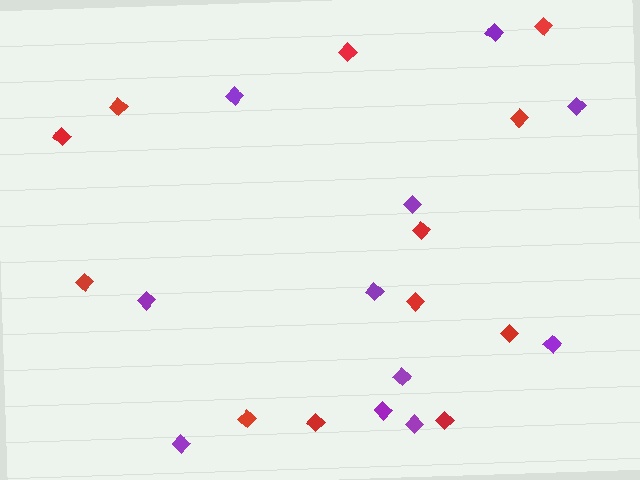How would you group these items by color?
There are 2 groups: one group of red diamonds (12) and one group of purple diamonds (11).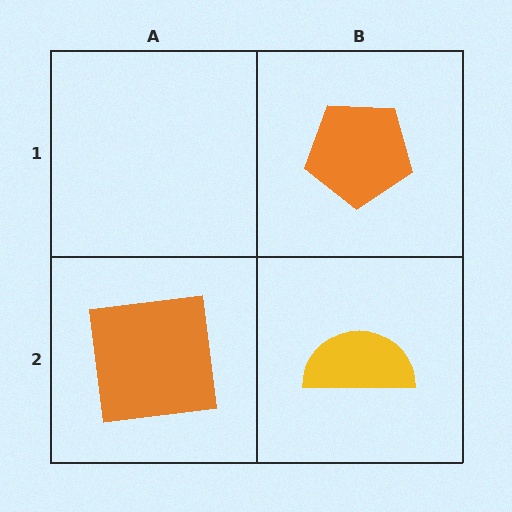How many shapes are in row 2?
2 shapes.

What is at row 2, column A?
An orange square.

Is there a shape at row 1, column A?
No, that cell is empty.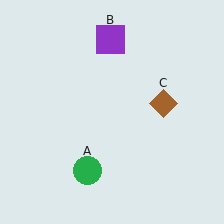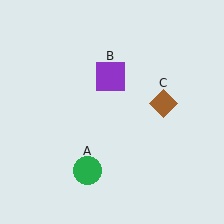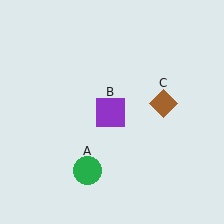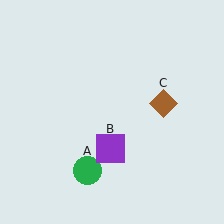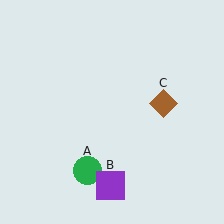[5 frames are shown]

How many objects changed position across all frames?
1 object changed position: purple square (object B).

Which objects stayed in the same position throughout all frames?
Green circle (object A) and brown diamond (object C) remained stationary.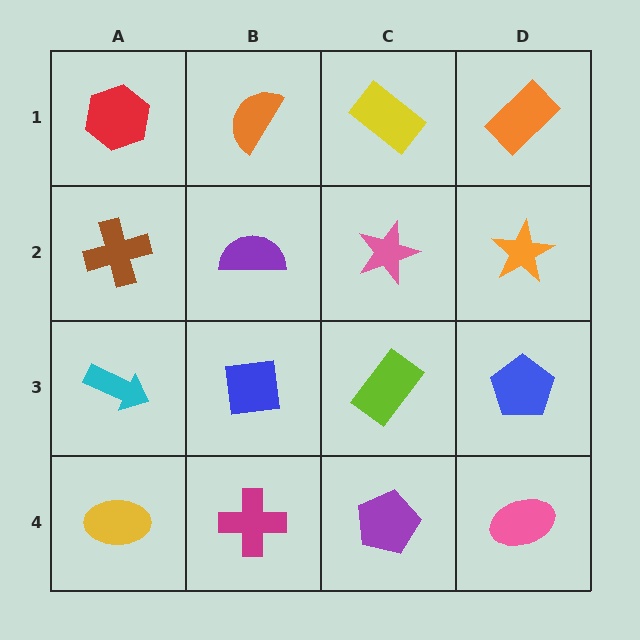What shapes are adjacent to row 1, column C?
A pink star (row 2, column C), an orange semicircle (row 1, column B), an orange rectangle (row 1, column D).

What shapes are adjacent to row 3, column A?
A brown cross (row 2, column A), a yellow ellipse (row 4, column A), a blue square (row 3, column B).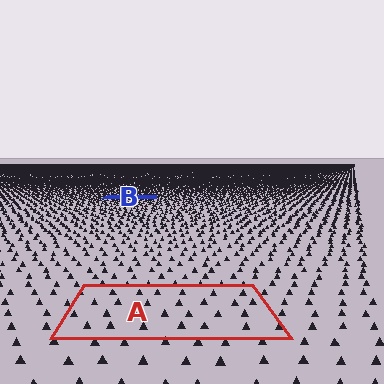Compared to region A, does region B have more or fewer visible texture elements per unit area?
Region B has more texture elements per unit area — they are packed more densely because it is farther away.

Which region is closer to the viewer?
Region A is closer. The texture elements there are larger and more spread out.